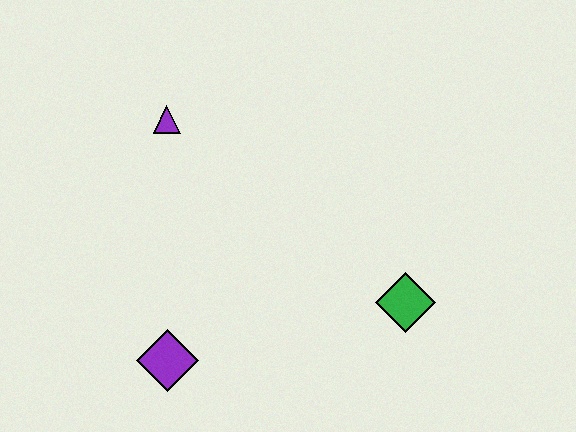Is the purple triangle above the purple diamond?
Yes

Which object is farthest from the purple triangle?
The green diamond is farthest from the purple triangle.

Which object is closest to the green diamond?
The purple diamond is closest to the green diamond.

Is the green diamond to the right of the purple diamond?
Yes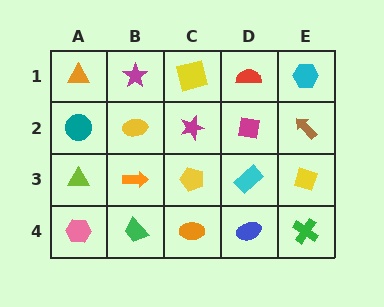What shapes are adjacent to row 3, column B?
A yellow ellipse (row 2, column B), a green trapezoid (row 4, column B), a lime triangle (row 3, column A), a yellow pentagon (row 3, column C).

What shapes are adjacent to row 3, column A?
A teal circle (row 2, column A), a pink hexagon (row 4, column A), an orange arrow (row 3, column B).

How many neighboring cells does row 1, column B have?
3.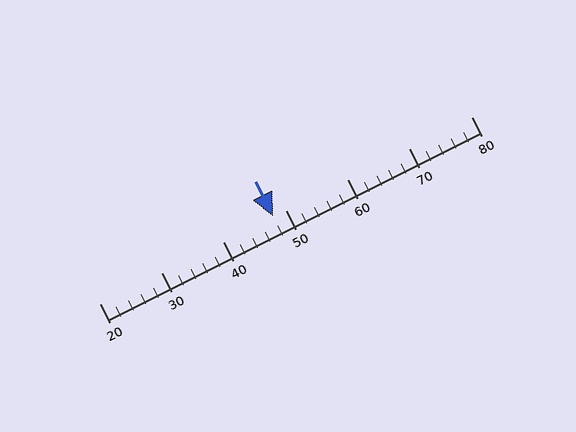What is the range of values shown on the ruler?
The ruler shows values from 20 to 80.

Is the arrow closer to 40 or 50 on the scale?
The arrow is closer to 50.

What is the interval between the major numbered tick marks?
The major tick marks are spaced 10 units apart.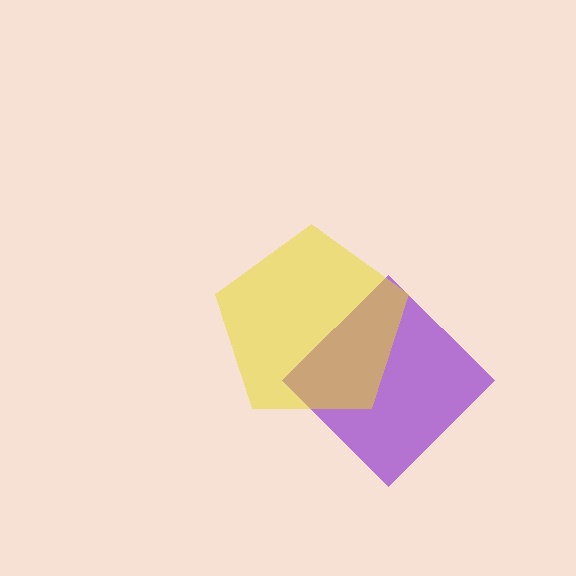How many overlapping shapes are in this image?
There are 2 overlapping shapes in the image.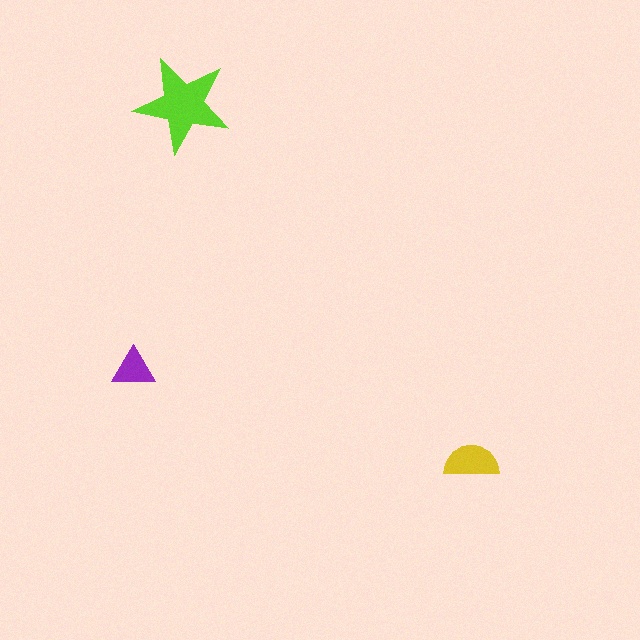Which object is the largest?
The lime star.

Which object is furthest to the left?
The purple triangle is leftmost.